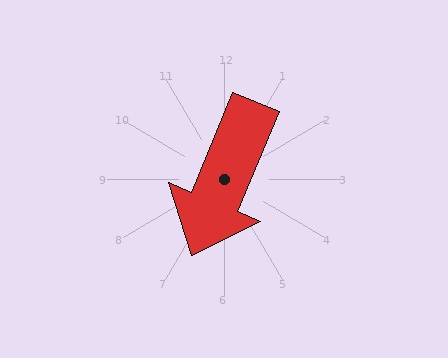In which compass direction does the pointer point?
Southwest.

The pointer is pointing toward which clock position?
Roughly 7 o'clock.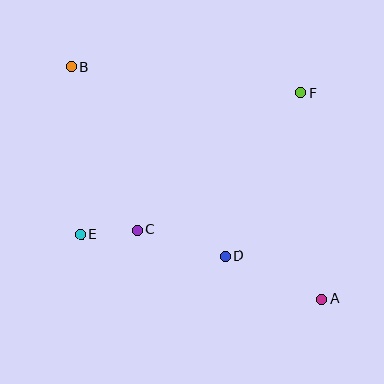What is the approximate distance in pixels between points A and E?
The distance between A and E is approximately 250 pixels.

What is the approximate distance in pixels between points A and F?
The distance between A and F is approximately 207 pixels.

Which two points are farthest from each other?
Points A and B are farthest from each other.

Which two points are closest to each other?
Points C and E are closest to each other.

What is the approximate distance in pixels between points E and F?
The distance between E and F is approximately 262 pixels.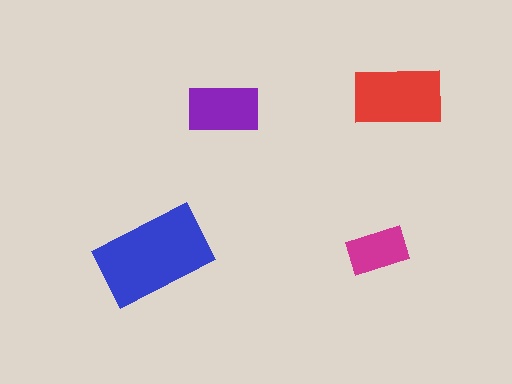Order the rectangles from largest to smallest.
the blue one, the red one, the purple one, the magenta one.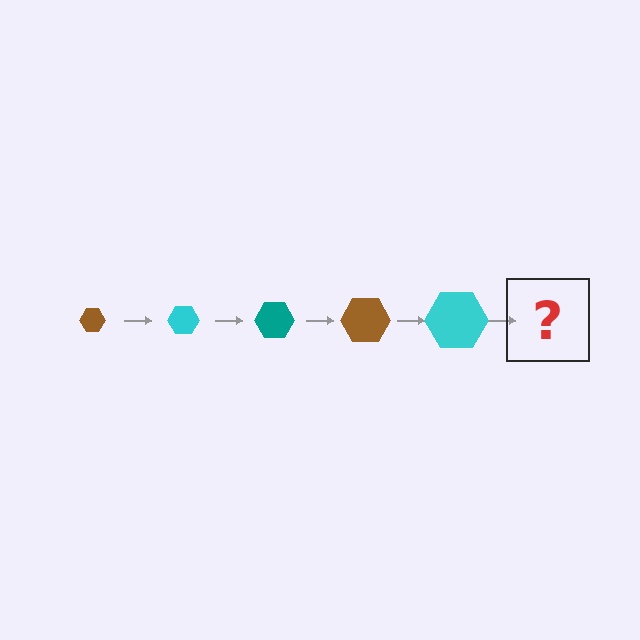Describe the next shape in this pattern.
It should be a teal hexagon, larger than the previous one.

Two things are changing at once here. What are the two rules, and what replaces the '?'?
The two rules are that the hexagon grows larger each step and the color cycles through brown, cyan, and teal. The '?' should be a teal hexagon, larger than the previous one.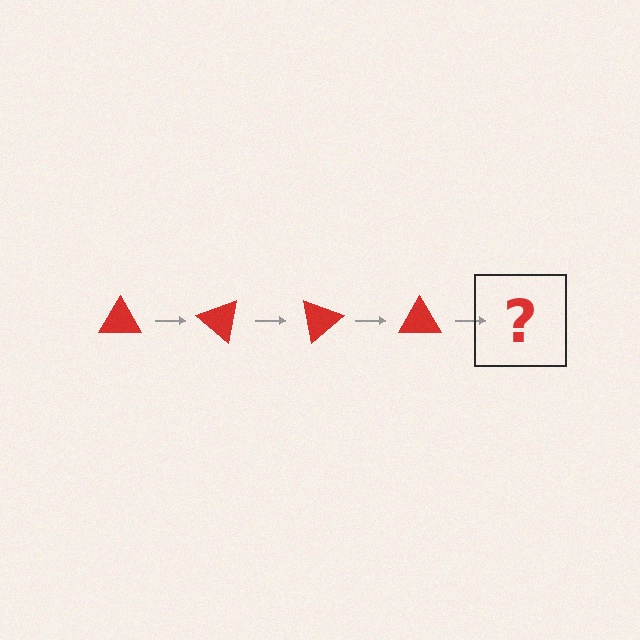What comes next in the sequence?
The next element should be a red triangle rotated 160 degrees.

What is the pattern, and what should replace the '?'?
The pattern is that the triangle rotates 40 degrees each step. The '?' should be a red triangle rotated 160 degrees.